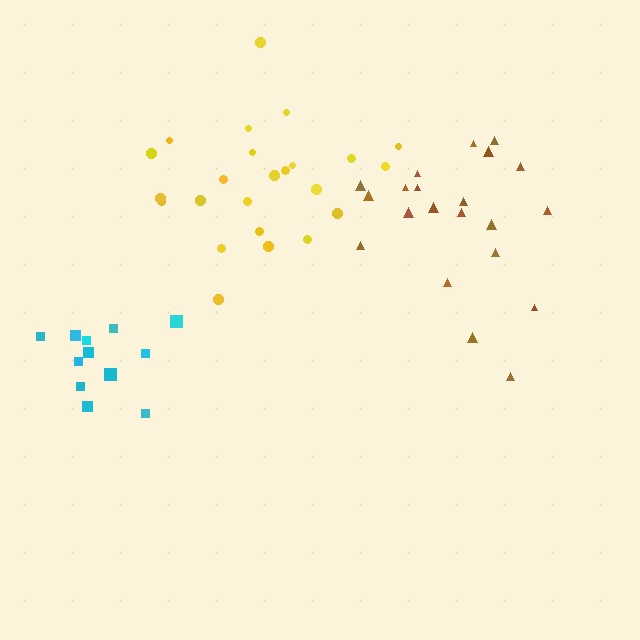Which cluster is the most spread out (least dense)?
Brown.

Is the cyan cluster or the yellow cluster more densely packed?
Cyan.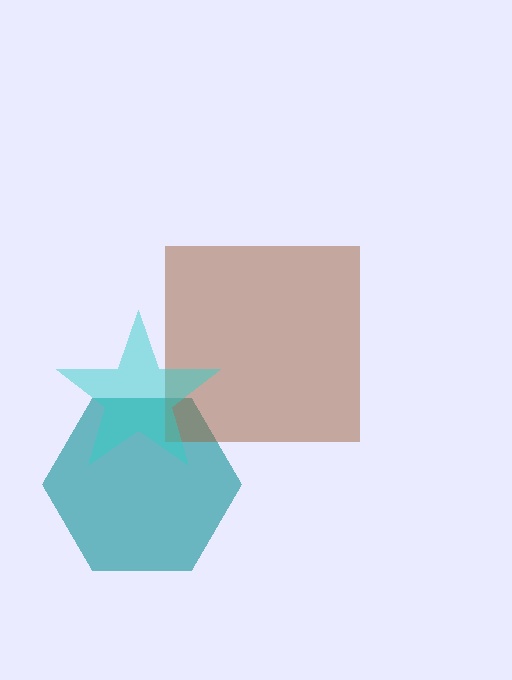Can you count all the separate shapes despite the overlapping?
Yes, there are 3 separate shapes.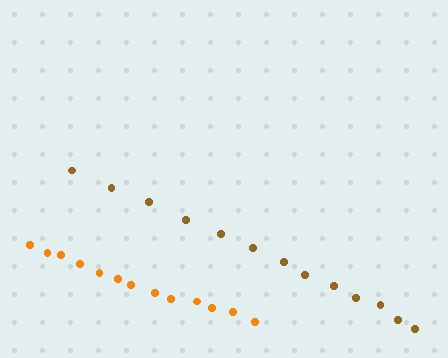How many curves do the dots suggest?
There are 2 distinct paths.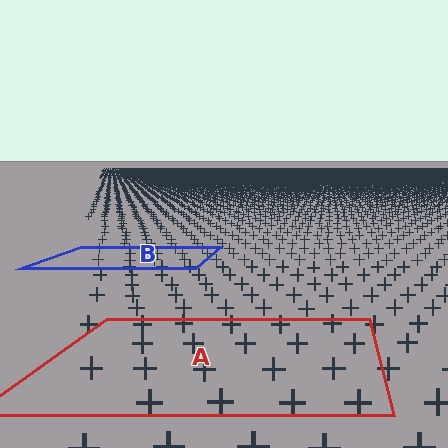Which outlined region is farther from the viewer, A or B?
Region B is farther from the viewer — the texture elements inside it appear smaller and more densely packed.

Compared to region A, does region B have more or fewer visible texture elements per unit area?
Region B has more texture elements per unit area — they are packed more densely because it is farther away.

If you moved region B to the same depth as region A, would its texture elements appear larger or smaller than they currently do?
They would appear larger. At a closer depth, the same texture elements are projected at a bigger on-screen size.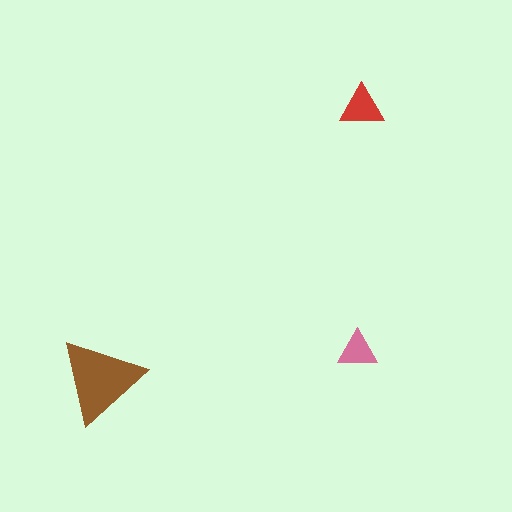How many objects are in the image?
There are 3 objects in the image.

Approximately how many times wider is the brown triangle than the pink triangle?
About 2 times wider.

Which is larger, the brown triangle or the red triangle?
The brown one.